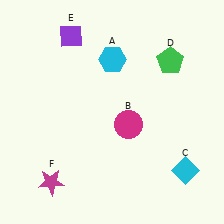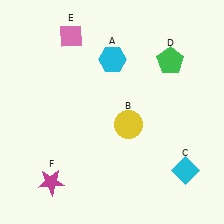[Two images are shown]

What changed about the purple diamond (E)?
In Image 1, E is purple. In Image 2, it changed to pink.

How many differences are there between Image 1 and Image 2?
There are 2 differences between the two images.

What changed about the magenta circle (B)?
In Image 1, B is magenta. In Image 2, it changed to yellow.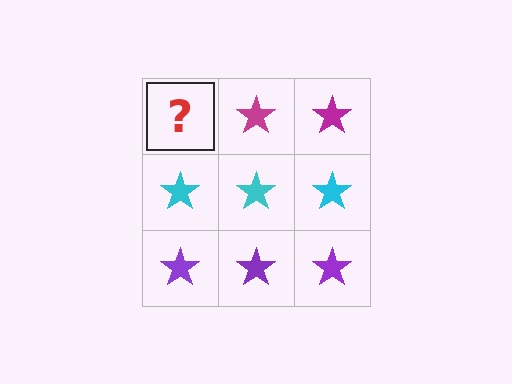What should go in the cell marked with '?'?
The missing cell should contain a magenta star.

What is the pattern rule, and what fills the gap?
The rule is that each row has a consistent color. The gap should be filled with a magenta star.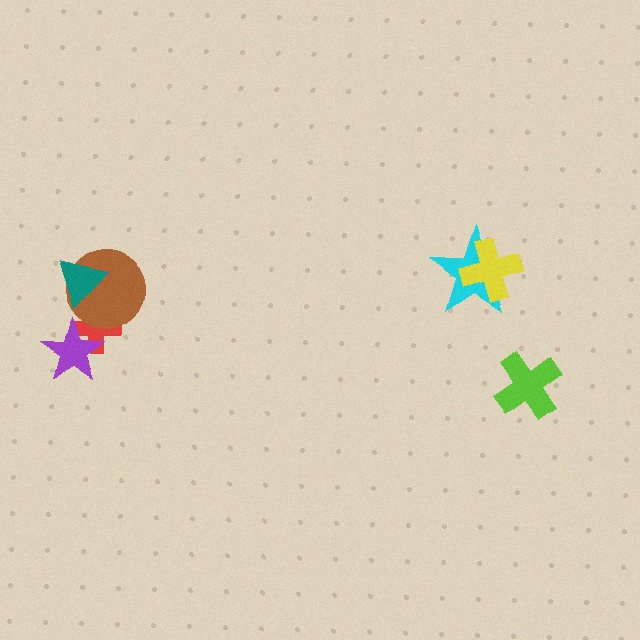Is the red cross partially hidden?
Yes, it is partially covered by another shape.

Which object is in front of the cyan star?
The yellow cross is in front of the cyan star.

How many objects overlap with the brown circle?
2 objects overlap with the brown circle.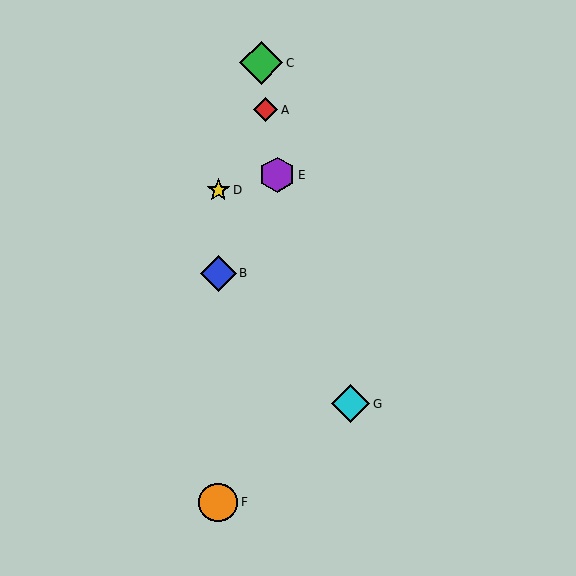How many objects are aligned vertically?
3 objects (B, D, F) are aligned vertically.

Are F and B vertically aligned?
Yes, both are at x≈218.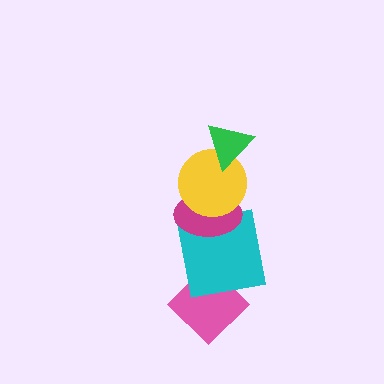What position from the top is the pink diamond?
The pink diamond is 5th from the top.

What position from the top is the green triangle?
The green triangle is 1st from the top.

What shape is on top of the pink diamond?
The cyan square is on top of the pink diamond.